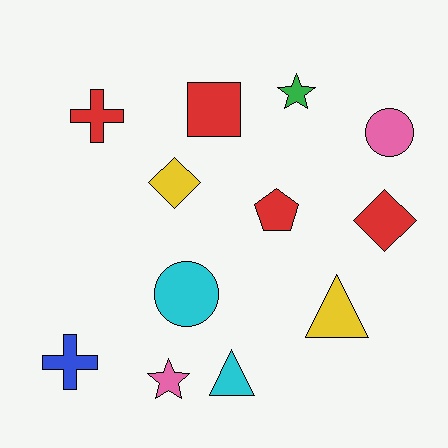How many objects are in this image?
There are 12 objects.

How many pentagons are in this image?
There is 1 pentagon.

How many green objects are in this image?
There is 1 green object.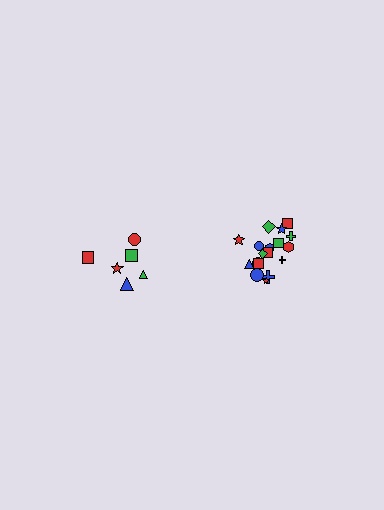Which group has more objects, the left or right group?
The right group.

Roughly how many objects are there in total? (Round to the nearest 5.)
Roughly 25 objects in total.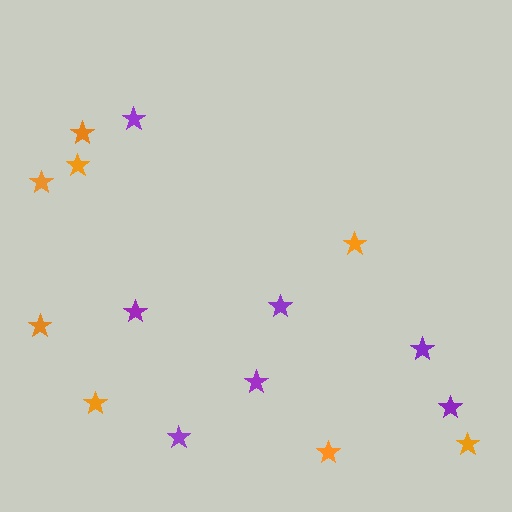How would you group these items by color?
There are 2 groups: one group of orange stars (8) and one group of purple stars (7).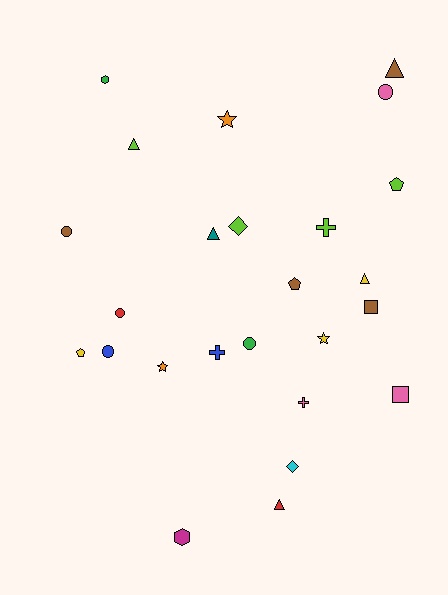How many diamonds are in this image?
There are 2 diamonds.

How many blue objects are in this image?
There are 2 blue objects.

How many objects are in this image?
There are 25 objects.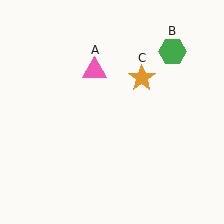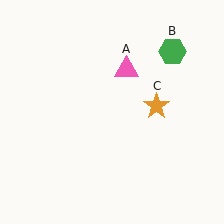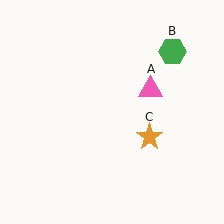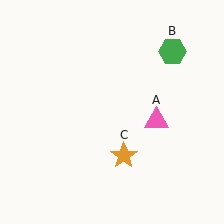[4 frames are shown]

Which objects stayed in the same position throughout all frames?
Green hexagon (object B) remained stationary.